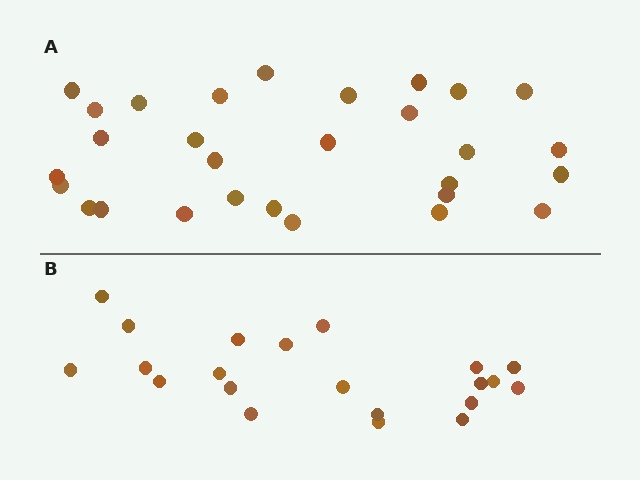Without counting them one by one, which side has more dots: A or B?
Region A (the top region) has more dots.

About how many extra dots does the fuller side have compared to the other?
Region A has roughly 8 or so more dots than region B.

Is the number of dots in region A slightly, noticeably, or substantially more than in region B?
Region A has noticeably more, but not dramatically so. The ratio is roughly 1.4 to 1.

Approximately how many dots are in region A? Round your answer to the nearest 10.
About 30 dots. (The exact count is 29, which rounds to 30.)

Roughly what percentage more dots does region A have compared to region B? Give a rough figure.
About 40% more.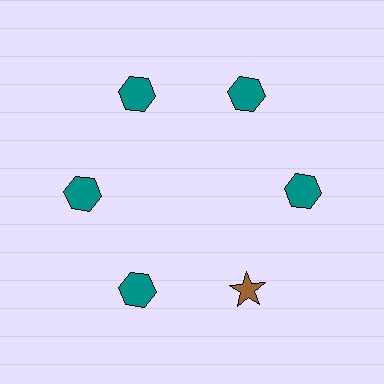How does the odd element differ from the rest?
It differs in both color (brown instead of teal) and shape (star instead of hexagon).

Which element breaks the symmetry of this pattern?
The brown star at roughly the 5 o'clock position breaks the symmetry. All other shapes are teal hexagons.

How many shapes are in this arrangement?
There are 6 shapes arranged in a ring pattern.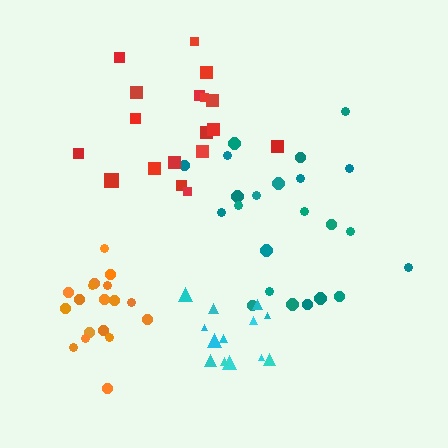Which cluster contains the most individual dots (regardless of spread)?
Teal (23).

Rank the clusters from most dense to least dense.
cyan, orange, red, teal.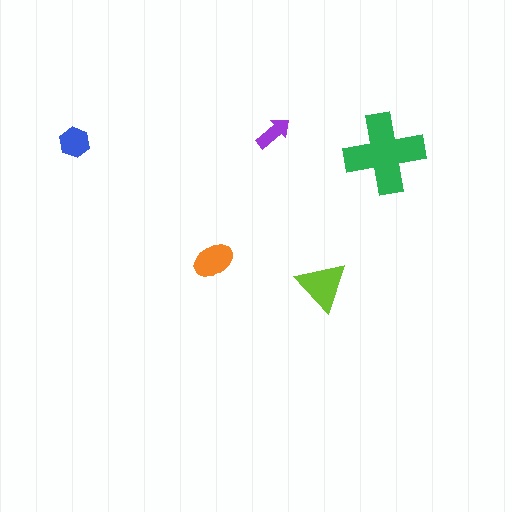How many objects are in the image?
There are 5 objects in the image.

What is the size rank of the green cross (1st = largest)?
1st.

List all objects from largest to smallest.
The green cross, the lime triangle, the orange ellipse, the blue hexagon, the purple arrow.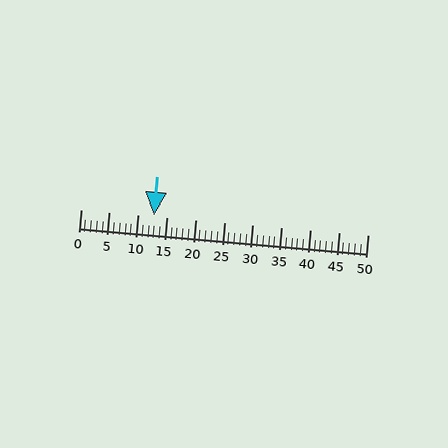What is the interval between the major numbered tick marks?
The major tick marks are spaced 5 units apart.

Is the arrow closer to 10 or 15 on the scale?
The arrow is closer to 15.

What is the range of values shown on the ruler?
The ruler shows values from 0 to 50.